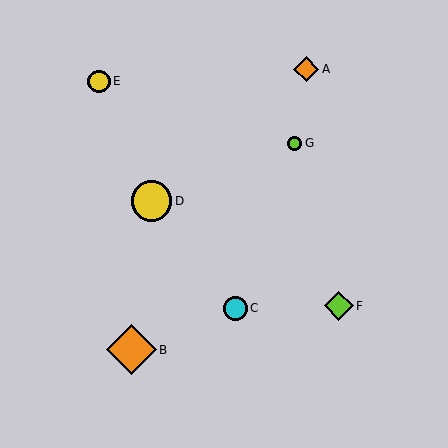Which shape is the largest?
The orange diamond (labeled B) is the largest.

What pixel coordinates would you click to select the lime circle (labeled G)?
Click at (295, 143) to select the lime circle G.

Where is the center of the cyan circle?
The center of the cyan circle is at (235, 308).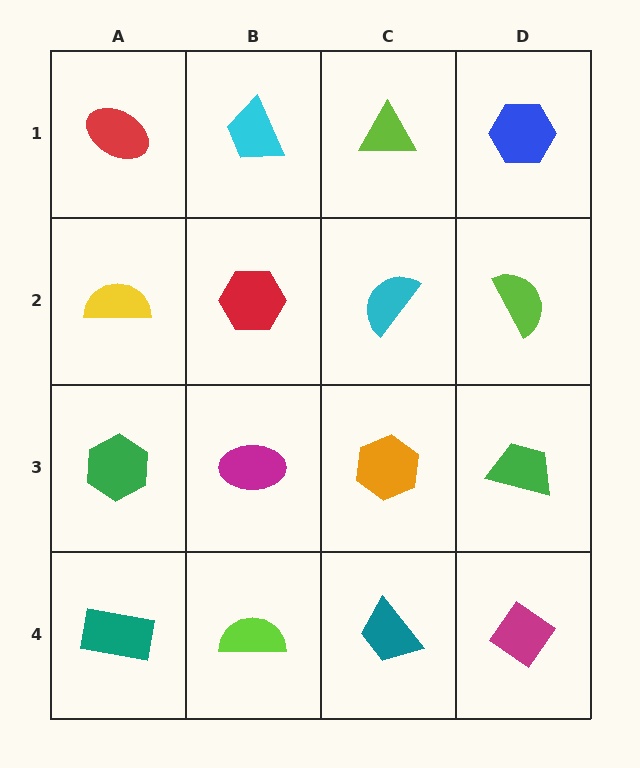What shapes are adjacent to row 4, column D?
A green trapezoid (row 3, column D), a teal trapezoid (row 4, column C).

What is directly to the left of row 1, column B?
A red ellipse.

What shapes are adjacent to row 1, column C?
A cyan semicircle (row 2, column C), a cyan trapezoid (row 1, column B), a blue hexagon (row 1, column D).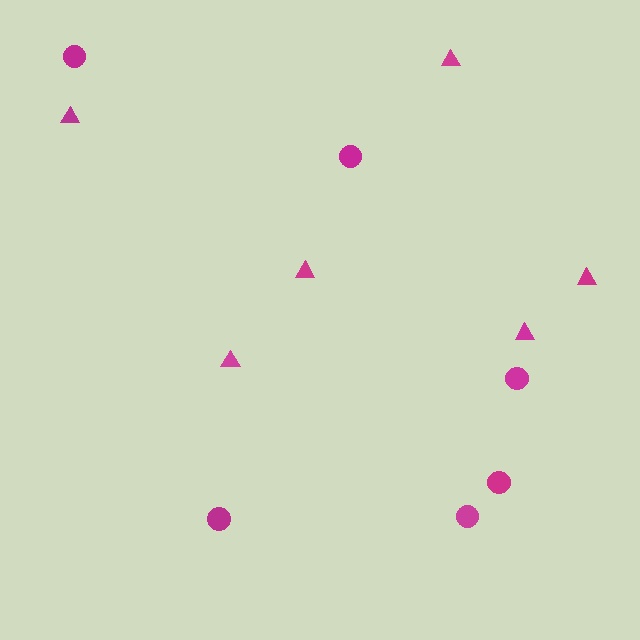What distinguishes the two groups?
There are 2 groups: one group of circles (6) and one group of triangles (6).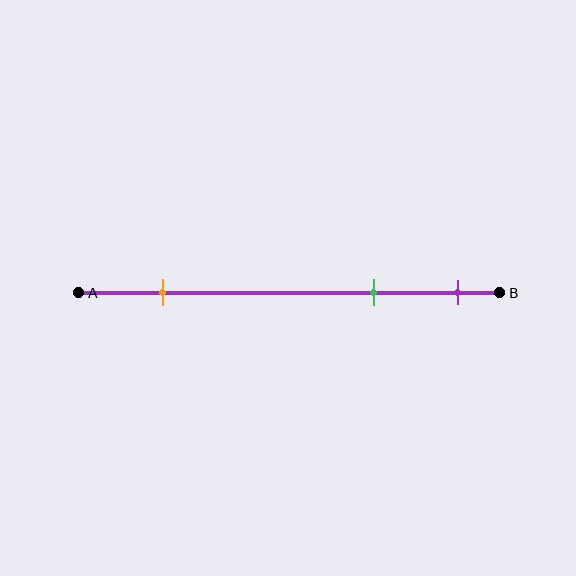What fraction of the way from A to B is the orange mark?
The orange mark is approximately 20% (0.2) of the way from A to B.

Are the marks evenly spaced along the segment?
No, the marks are not evenly spaced.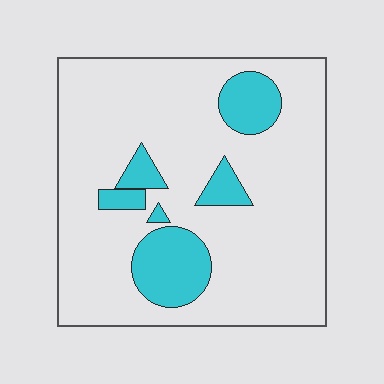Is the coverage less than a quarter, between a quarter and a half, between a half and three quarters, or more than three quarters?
Less than a quarter.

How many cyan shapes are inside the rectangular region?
6.